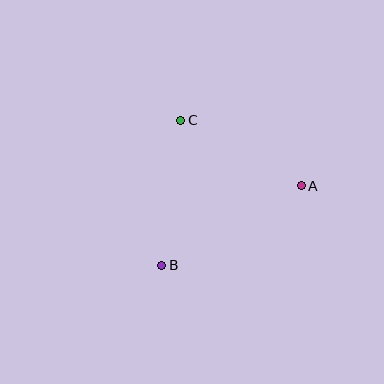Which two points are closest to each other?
Points A and C are closest to each other.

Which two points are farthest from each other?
Points A and B are farthest from each other.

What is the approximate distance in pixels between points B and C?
The distance between B and C is approximately 146 pixels.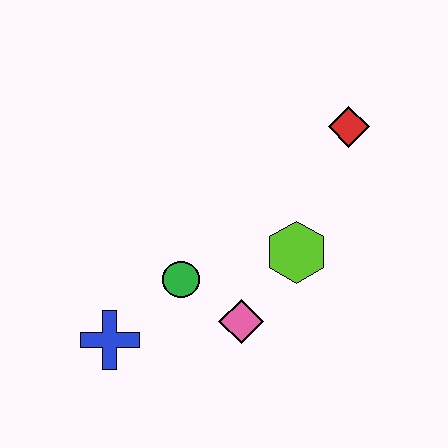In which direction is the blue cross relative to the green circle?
The blue cross is to the left of the green circle.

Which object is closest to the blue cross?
The green circle is closest to the blue cross.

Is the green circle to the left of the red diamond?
Yes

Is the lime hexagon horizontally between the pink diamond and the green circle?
No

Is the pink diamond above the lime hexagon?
No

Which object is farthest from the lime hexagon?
The blue cross is farthest from the lime hexagon.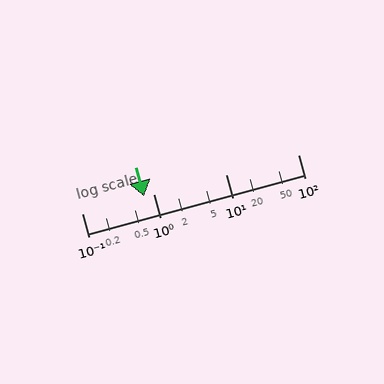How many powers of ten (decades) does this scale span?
The scale spans 3 decades, from 0.1 to 100.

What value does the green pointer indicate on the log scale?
The pointer indicates approximately 0.74.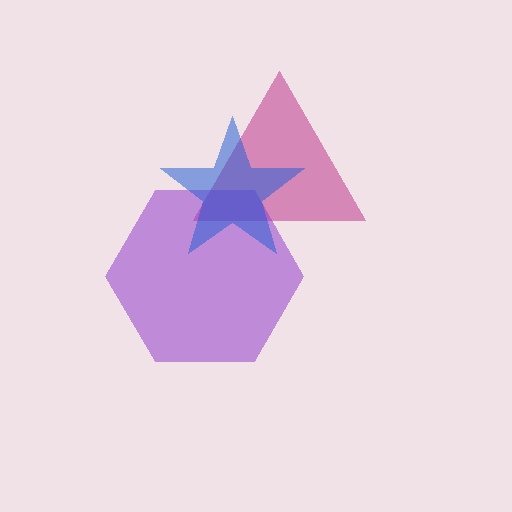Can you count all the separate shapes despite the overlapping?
Yes, there are 3 separate shapes.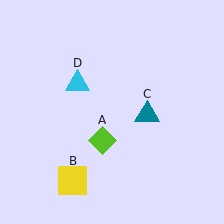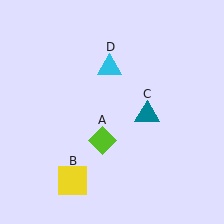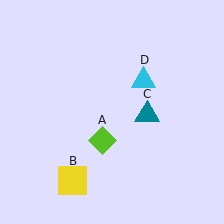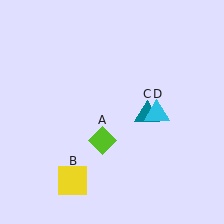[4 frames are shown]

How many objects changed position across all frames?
1 object changed position: cyan triangle (object D).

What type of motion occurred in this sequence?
The cyan triangle (object D) rotated clockwise around the center of the scene.